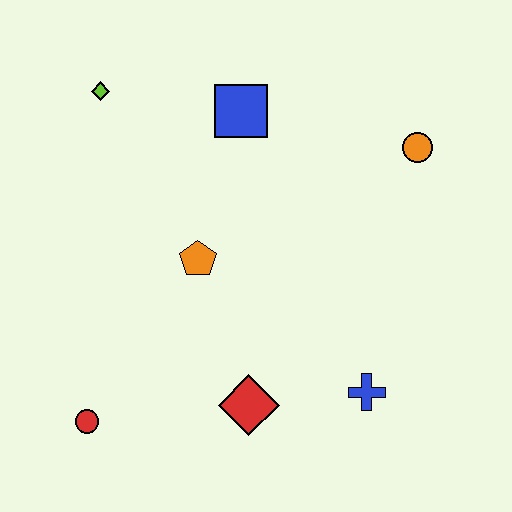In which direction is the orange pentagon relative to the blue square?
The orange pentagon is below the blue square.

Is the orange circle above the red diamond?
Yes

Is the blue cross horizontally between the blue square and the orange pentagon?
No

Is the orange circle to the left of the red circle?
No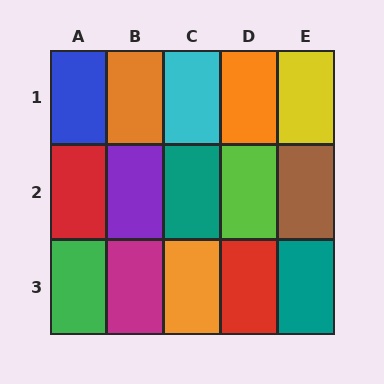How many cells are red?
2 cells are red.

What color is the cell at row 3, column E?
Teal.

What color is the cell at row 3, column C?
Orange.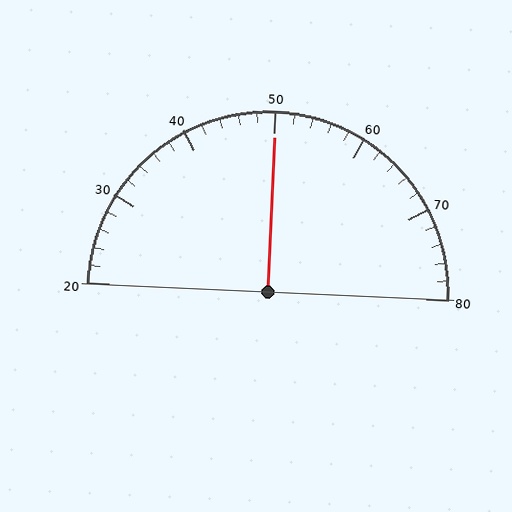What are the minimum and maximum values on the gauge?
The gauge ranges from 20 to 80.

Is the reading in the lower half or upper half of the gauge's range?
The reading is in the upper half of the range (20 to 80).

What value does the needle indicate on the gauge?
The needle indicates approximately 50.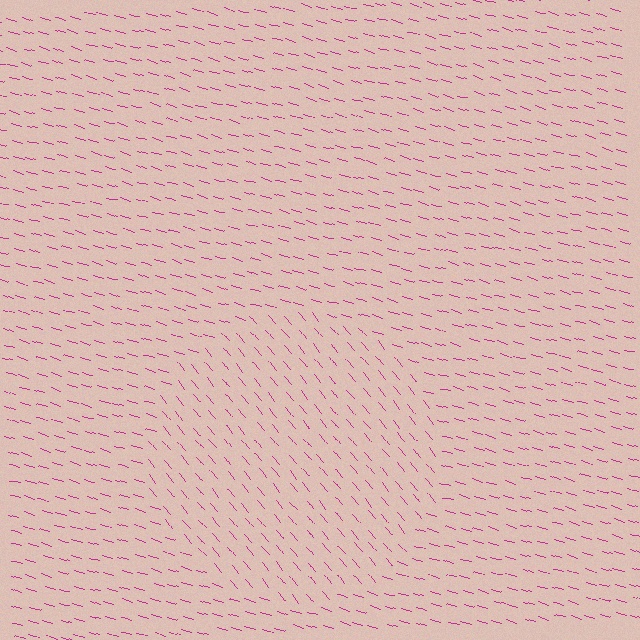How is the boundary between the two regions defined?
The boundary is defined purely by a change in line orientation (approximately 34 degrees difference). All lines are the same color and thickness.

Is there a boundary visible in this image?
Yes, there is a texture boundary formed by a change in line orientation.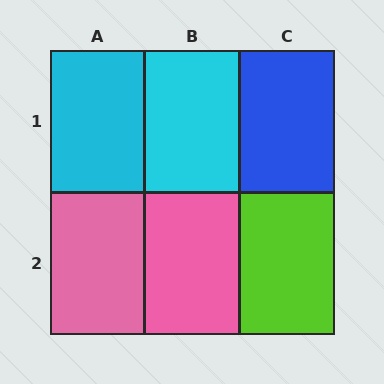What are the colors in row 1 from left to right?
Cyan, cyan, blue.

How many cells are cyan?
2 cells are cyan.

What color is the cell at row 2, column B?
Pink.